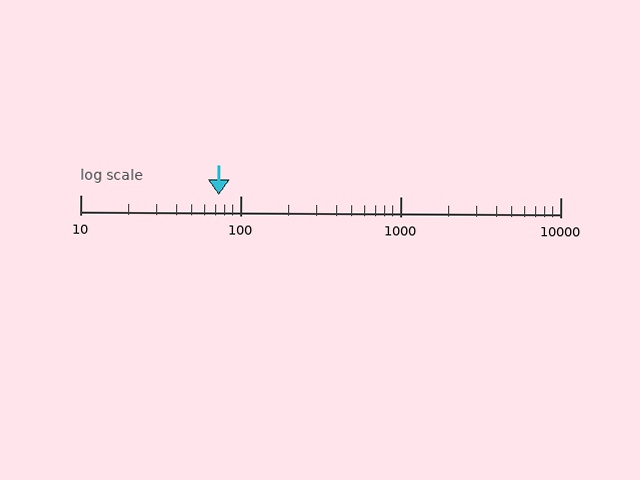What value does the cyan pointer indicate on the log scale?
The pointer indicates approximately 73.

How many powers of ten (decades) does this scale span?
The scale spans 3 decades, from 10 to 10000.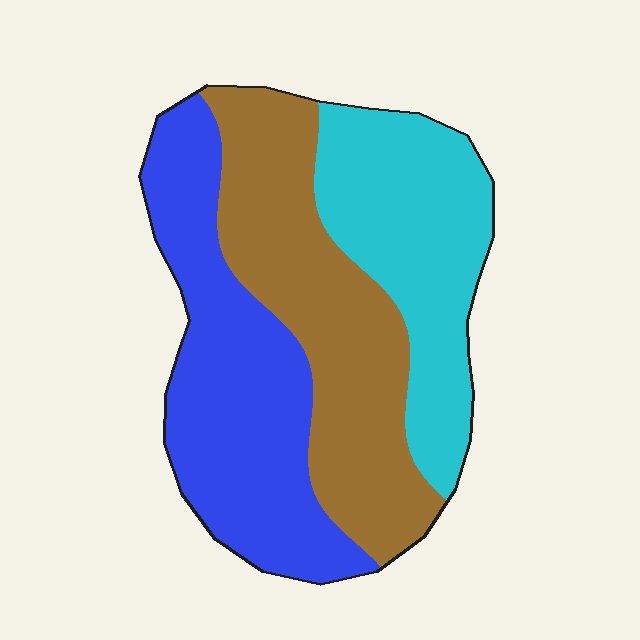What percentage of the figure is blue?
Blue takes up about three eighths (3/8) of the figure.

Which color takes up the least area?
Cyan, at roughly 30%.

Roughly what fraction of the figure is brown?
Brown takes up about three eighths (3/8) of the figure.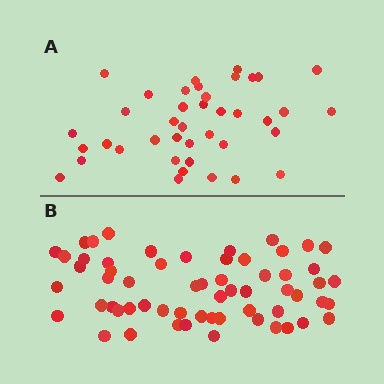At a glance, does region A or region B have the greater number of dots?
Region B (the bottom region) has more dots.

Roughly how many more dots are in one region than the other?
Region B has approximately 20 more dots than region A.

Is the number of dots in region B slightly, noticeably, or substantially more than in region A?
Region B has substantially more. The ratio is roughly 1.5 to 1.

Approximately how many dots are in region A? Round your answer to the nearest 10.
About 40 dots.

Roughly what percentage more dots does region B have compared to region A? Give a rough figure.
About 50% more.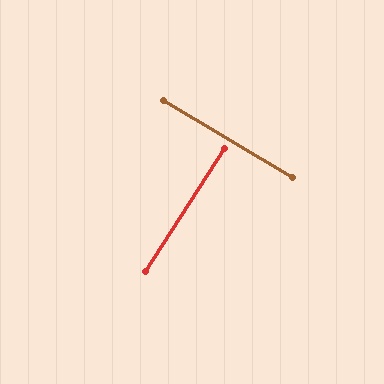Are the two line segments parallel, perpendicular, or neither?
Perpendicular — they meet at approximately 88°.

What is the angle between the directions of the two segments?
Approximately 88 degrees.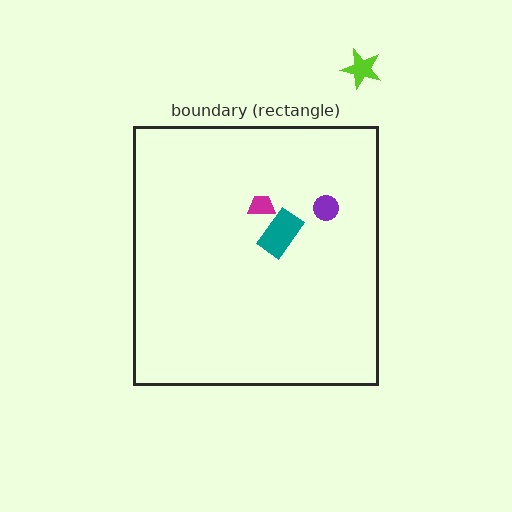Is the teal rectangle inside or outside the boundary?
Inside.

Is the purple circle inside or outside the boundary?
Inside.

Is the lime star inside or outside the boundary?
Outside.